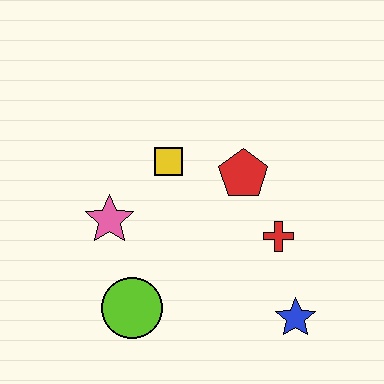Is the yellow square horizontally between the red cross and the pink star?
Yes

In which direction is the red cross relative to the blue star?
The red cross is above the blue star.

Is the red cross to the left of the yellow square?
No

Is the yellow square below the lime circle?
No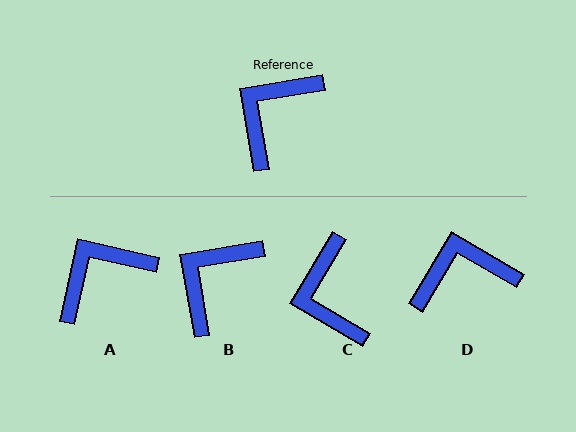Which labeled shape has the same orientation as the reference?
B.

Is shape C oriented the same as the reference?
No, it is off by about 50 degrees.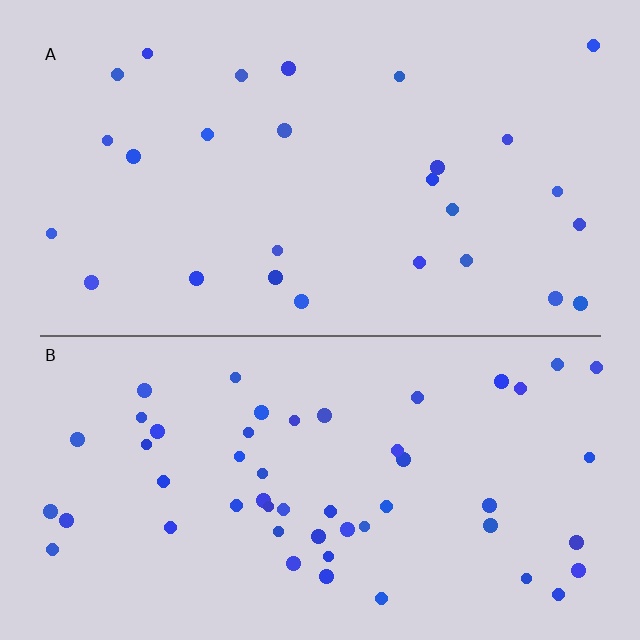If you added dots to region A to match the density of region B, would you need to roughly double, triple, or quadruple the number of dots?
Approximately double.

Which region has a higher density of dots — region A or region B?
B (the bottom).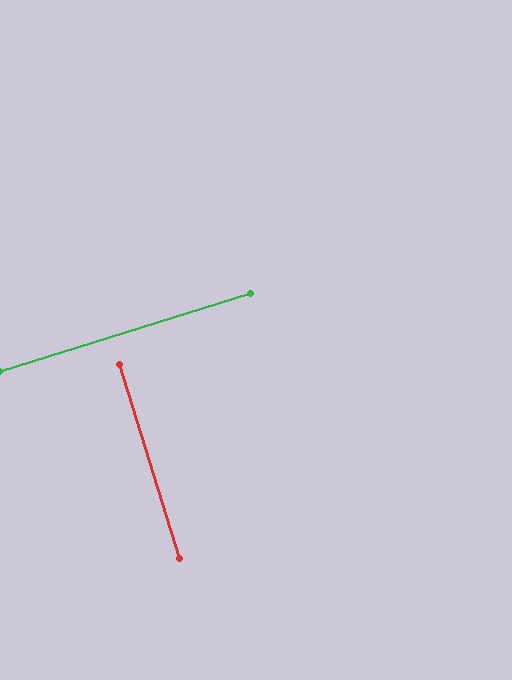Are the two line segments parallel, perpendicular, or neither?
Perpendicular — they meet at approximately 90°.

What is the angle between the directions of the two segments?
Approximately 90 degrees.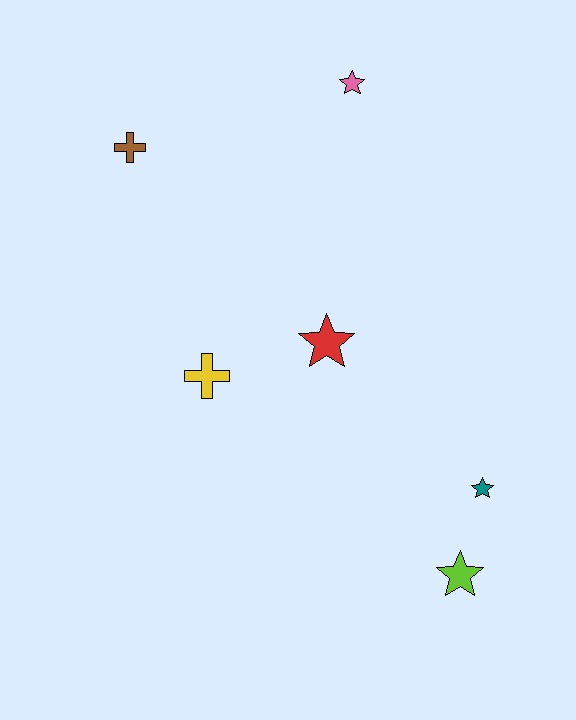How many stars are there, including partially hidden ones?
There are 4 stars.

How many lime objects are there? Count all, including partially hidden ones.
There is 1 lime object.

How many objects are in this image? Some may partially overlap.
There are 6 objects.